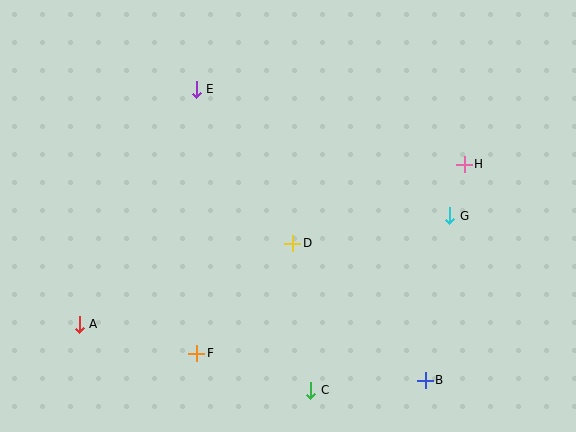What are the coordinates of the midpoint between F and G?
The midpoint between F and G is at (323, 285).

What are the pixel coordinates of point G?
Point G is at (450, 216).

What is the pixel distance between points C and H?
The distance between C and H is 273 pixels.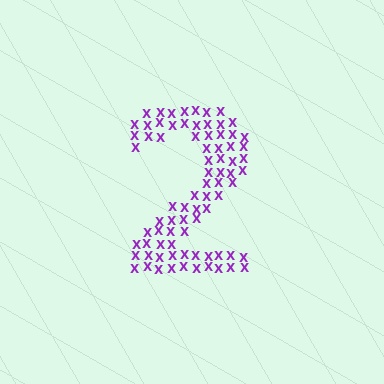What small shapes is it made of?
It is made of small letter X's.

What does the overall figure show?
The overall figure shows the digit 2.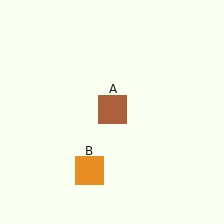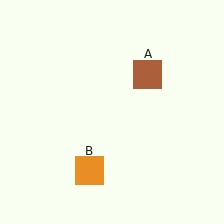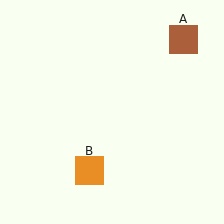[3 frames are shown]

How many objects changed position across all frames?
1 object changed position: brown square (object A).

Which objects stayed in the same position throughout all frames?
Orange square (object B) remained stationary.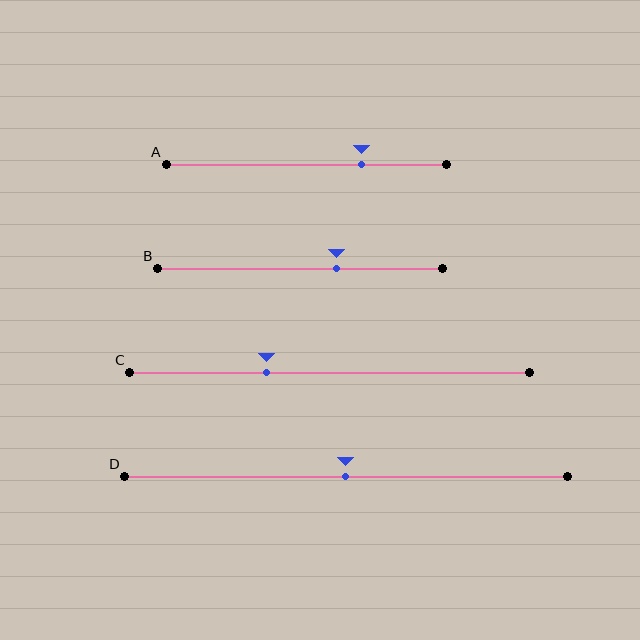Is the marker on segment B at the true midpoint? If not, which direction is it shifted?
No, the marker on segment B is shifted to the right by about 13% of the segment length.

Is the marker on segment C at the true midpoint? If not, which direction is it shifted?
No, the marker on segment C is shifted to the left by about 16% of the segment length.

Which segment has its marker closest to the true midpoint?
Segment D has its marker closest to the true midpoint.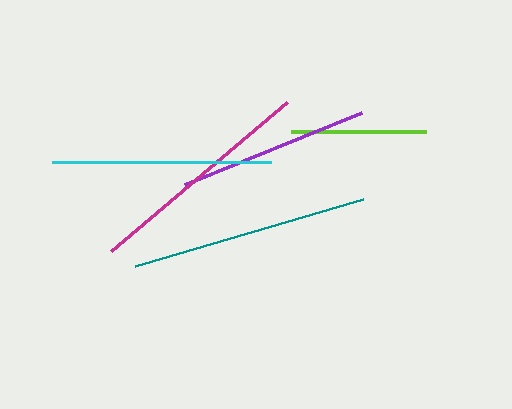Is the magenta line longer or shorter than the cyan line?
The magenta line is longer than the cyan line.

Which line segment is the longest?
The teal line is the longest at approximately 237 pixels.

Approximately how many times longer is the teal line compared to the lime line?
The teal line is approximately 1.8 times the length of the lime line.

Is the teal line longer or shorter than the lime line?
The teal line is longer than the lime line.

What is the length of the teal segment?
The teal segment is approximately 237 pixels long.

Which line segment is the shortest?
The lime line is the shortest at approximately 135 pixels.